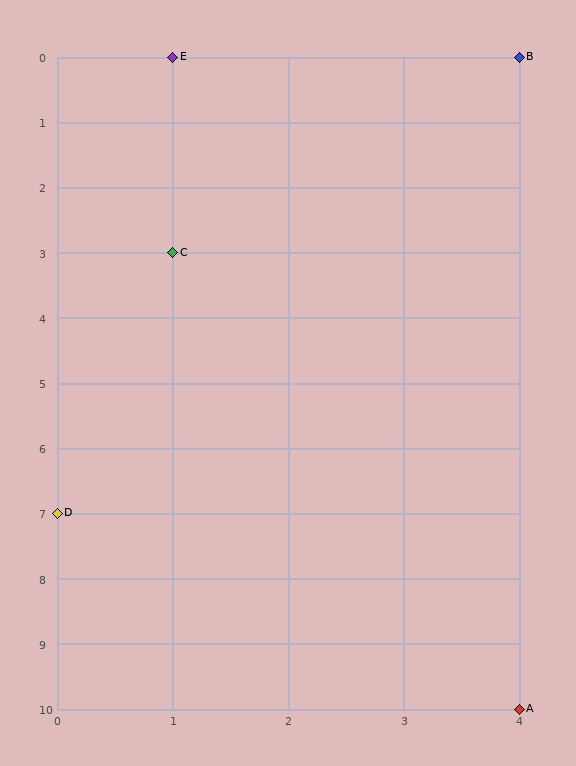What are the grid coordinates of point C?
Point C is at grid coordinates (1, 3).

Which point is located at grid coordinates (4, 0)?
Point B is at (4, 0).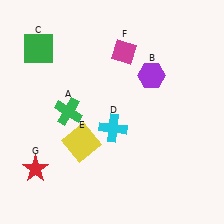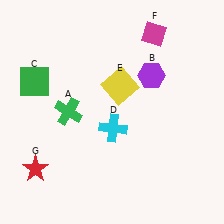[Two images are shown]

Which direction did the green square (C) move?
The green square (C) moved down.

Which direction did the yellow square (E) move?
The yellow square (E) moved up.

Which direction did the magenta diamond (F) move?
The magenta diamond (F) moved right.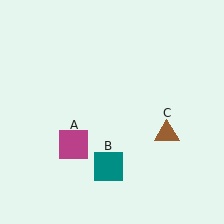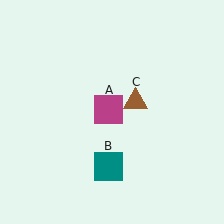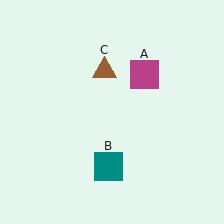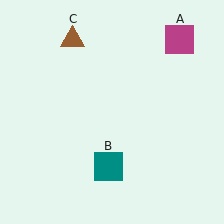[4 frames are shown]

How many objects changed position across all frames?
2 objects changed position: magenta square (object A), brown triangle (object C).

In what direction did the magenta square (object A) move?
The magenta square (object A) moved up and to the right.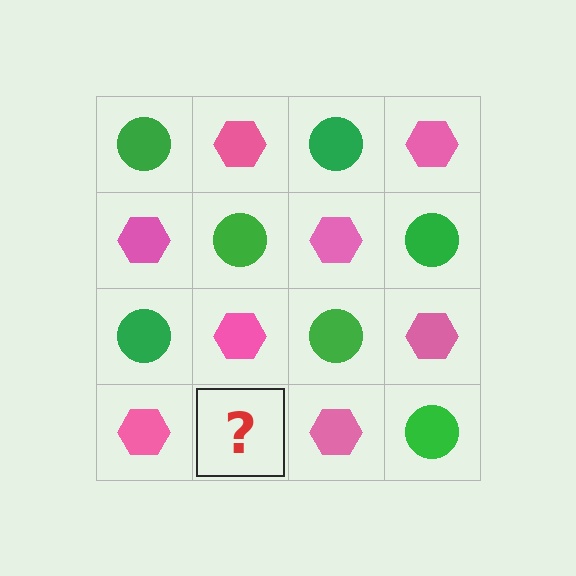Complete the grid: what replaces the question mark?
The question mark should be replaced with a green circle.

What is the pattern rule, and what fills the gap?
The rule is that it alternates green circle and pink hexagon in a checkerboard pattern. The gap should be filled with a green circle.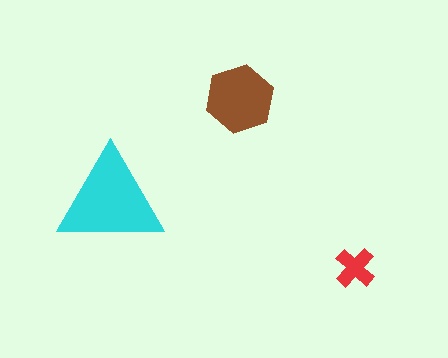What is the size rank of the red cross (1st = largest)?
3rd.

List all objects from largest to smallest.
The cyan triangle, the brown hexagon, the red cross.